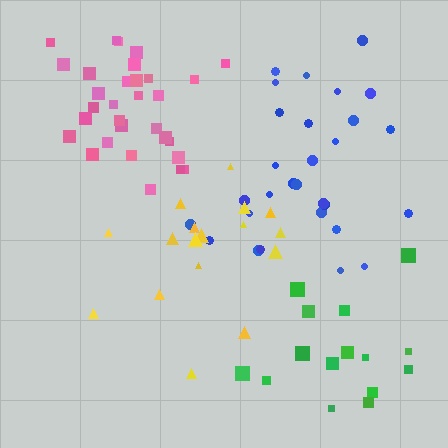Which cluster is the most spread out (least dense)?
Yellow.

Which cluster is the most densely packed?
Pink.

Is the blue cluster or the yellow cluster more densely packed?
Blue.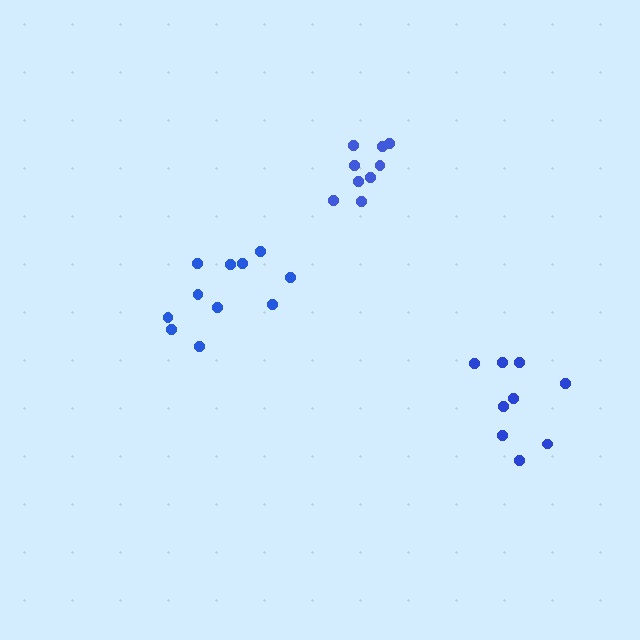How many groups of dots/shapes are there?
There are 3 groups.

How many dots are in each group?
Group 1: 9 dots, Group 2: 9 dots, Group 3: 11 dots (29 total).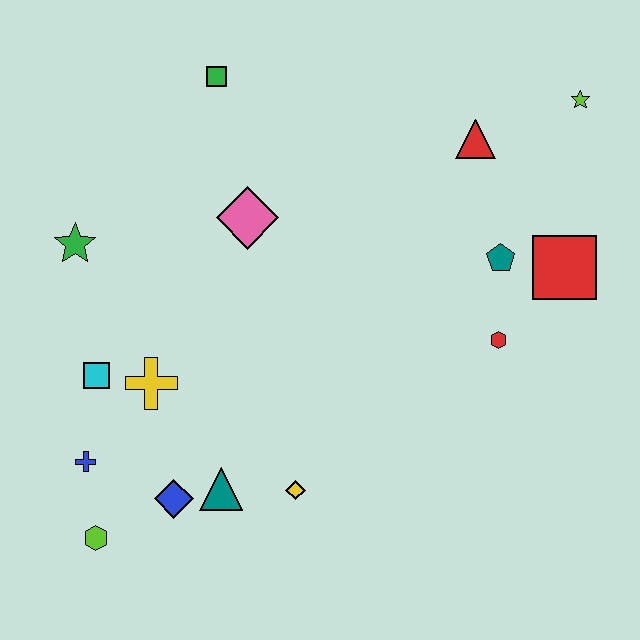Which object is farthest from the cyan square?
The lime star is farthest from the cyan square.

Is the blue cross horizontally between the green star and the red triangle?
Yes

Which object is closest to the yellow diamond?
The teal triangle is closest to the yellow diamond.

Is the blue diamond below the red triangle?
Yes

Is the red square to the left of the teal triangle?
No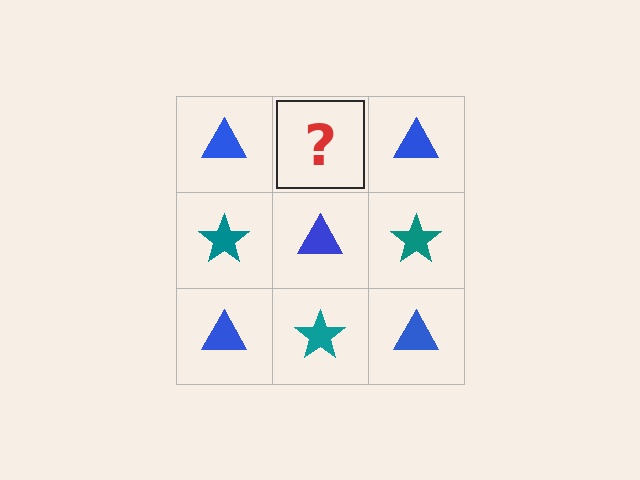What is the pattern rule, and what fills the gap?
The rule is that it alternates blue triangle and teal star in a checkerboard pattern. The gap should be filled with a teal star.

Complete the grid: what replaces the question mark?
The question mark should be replaced with a teal star.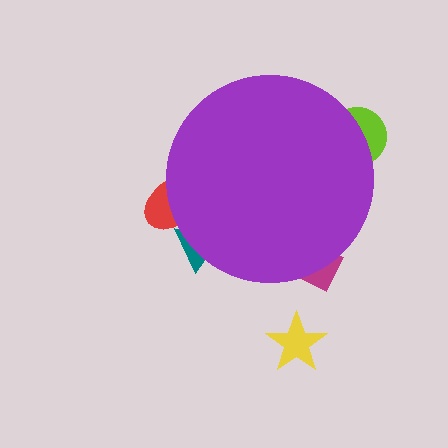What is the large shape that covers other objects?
A purple circle.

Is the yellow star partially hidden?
No, the yellow star is fully visible.